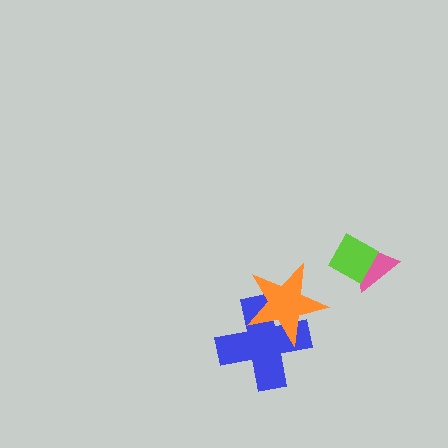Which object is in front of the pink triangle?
The lime diamond is in front of the pink triangle.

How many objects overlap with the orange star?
1 object overlaps with the orange star.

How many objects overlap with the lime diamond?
1 object overlaps with the lime diamond.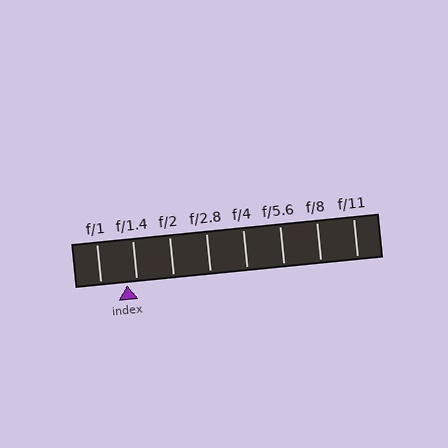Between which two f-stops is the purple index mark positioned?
The index mark is between f/1 and f/1.4.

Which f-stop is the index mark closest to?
The index mark is closest to f/1.4.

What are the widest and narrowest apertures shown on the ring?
The widest aperture shown is f/1 and the narrowest is f/11.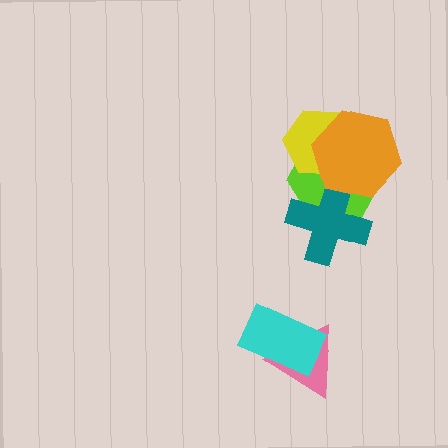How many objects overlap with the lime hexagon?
3 objects overlap with the lime hexagon.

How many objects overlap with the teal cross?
2 objects overlap with the teal cross.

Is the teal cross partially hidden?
Yes, it is partially covered by another shape.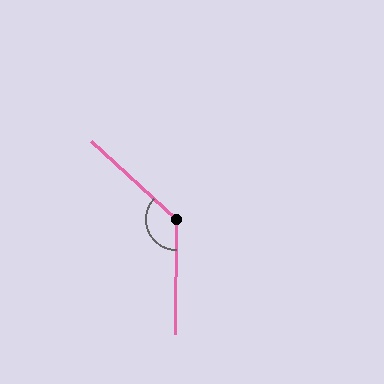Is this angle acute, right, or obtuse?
It is obtuse.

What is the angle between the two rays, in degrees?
Approximately 132 degrees.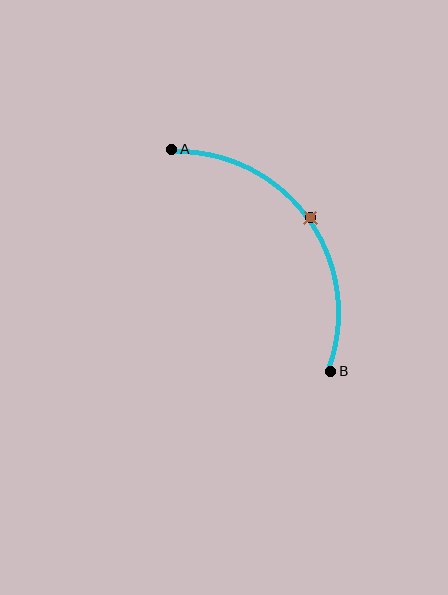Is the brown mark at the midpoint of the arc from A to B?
Yes. The brown mark lies on the arc at equal arc-length from both A and B — it is the arc midpoint.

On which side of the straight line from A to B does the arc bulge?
The arc bulges above and to the right of the straight line connecting A and B.